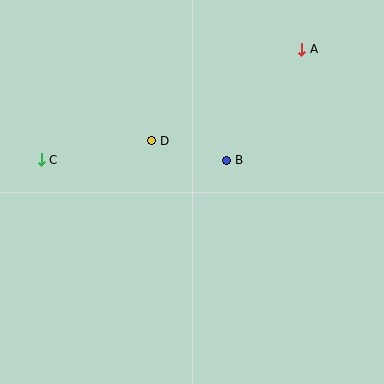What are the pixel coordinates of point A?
Point A is at (302, 49).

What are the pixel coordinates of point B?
Point B is at (227, 160).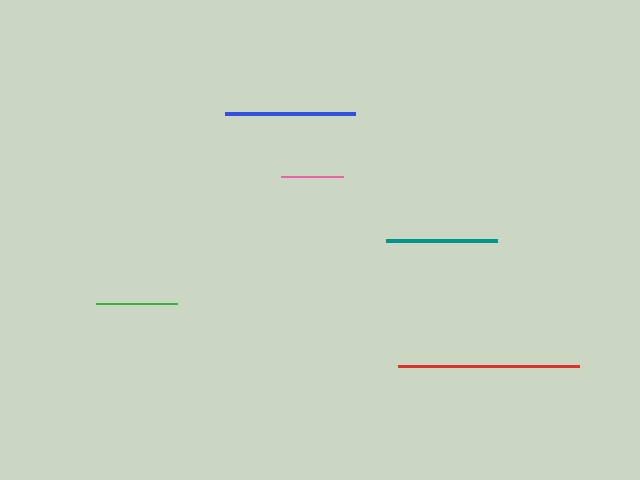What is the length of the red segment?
The red segment is approximately 181 pixels long.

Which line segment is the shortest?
The pink line is the shortest at approximately 62 pixels.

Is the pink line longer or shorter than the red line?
The red line is longer than the pink line.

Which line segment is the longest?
The red line is the longest at approximately 181 pixels.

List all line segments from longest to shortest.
From longest to shortest: red, blue, teal, green, pink.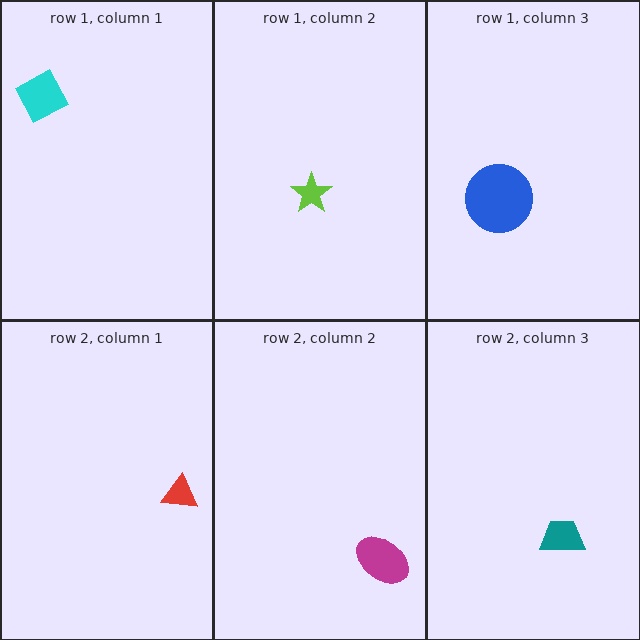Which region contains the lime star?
The row 1, column 2 region.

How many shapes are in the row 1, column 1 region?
1.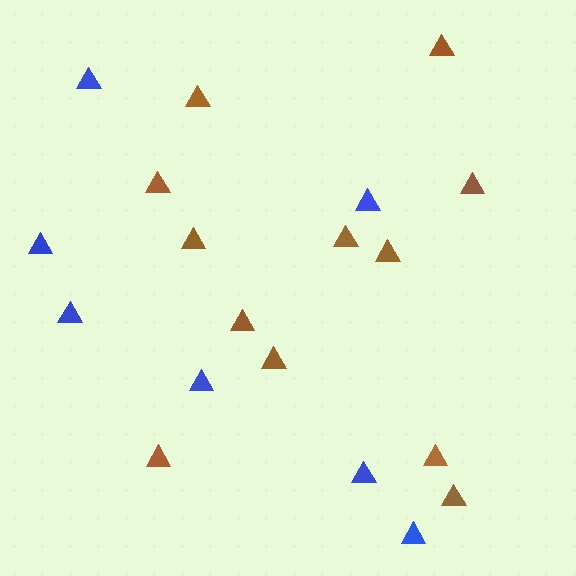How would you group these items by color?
There are 2 groups: one group of brown triangles (12) and one group of blue triangles (7).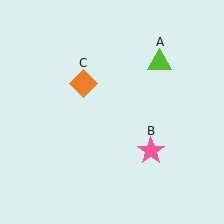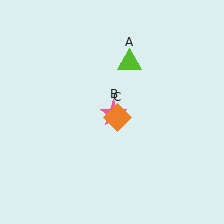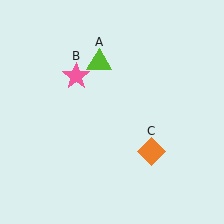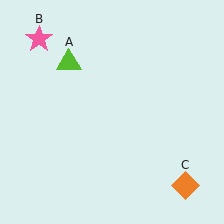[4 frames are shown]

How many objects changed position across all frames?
3 objects changed position: lime triangle (object A), pink star (object B), orange diamond (object C).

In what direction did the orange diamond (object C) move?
The orange diamond (object C) moved down and to the right.